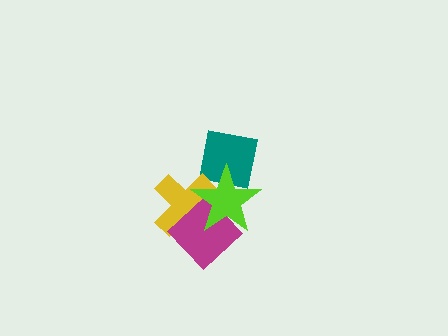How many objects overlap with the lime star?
3 objects overlap with the lime star.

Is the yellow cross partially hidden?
Yes, it is partially covered by another shape.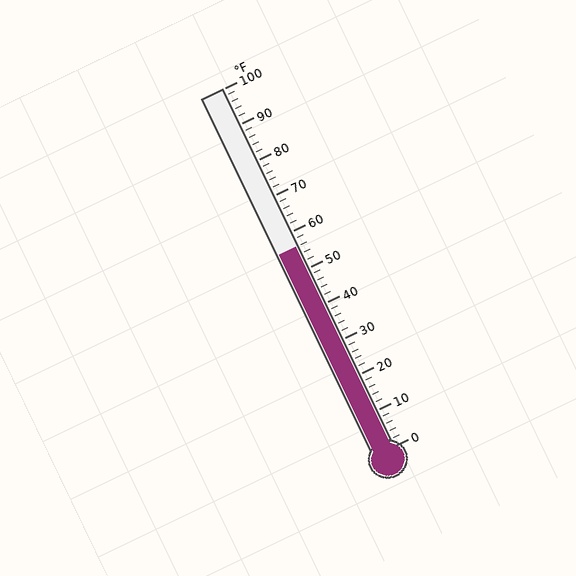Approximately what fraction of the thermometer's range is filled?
The thermometer is filled to approximately 55% of its range.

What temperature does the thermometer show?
The thermometer shows approximately 56°F.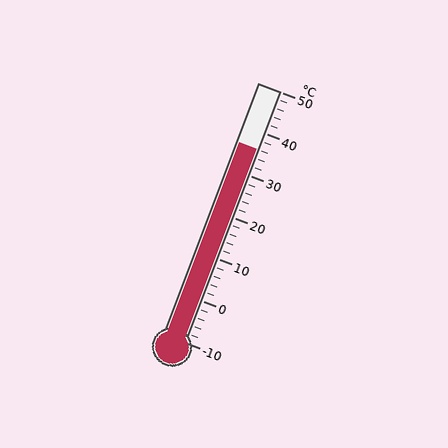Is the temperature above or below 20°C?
The temperature is above 20°C.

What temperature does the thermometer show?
The thermometer shows approximately 36°C.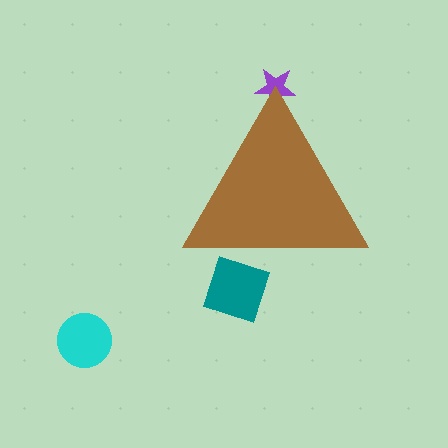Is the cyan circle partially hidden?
No, the cyan circle is fully visible.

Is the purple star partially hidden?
Yes, the purple star is partially hidden behind the brown triangle.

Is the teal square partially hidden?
Yes, the teal square is partially hidden behind the brown triangle.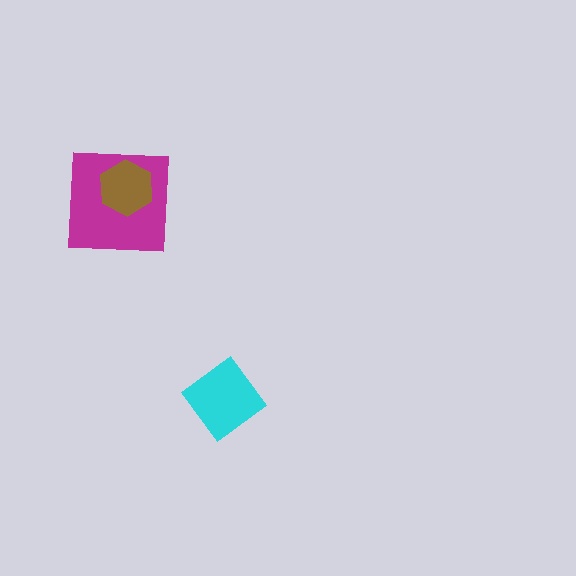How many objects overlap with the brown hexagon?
1 object overlaps with the brown hexagon.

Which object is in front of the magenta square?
The brown hexagon is in front of the magenta square.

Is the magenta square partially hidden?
Yes, it is partially covered by another shape.